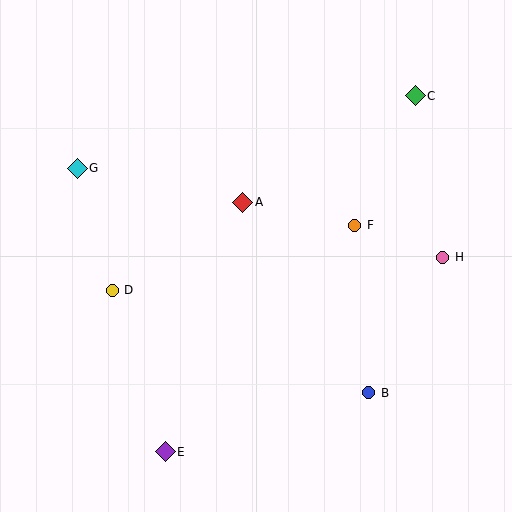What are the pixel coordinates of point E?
Point E is at (165, 452).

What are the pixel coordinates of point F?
Point F is at (355, 225).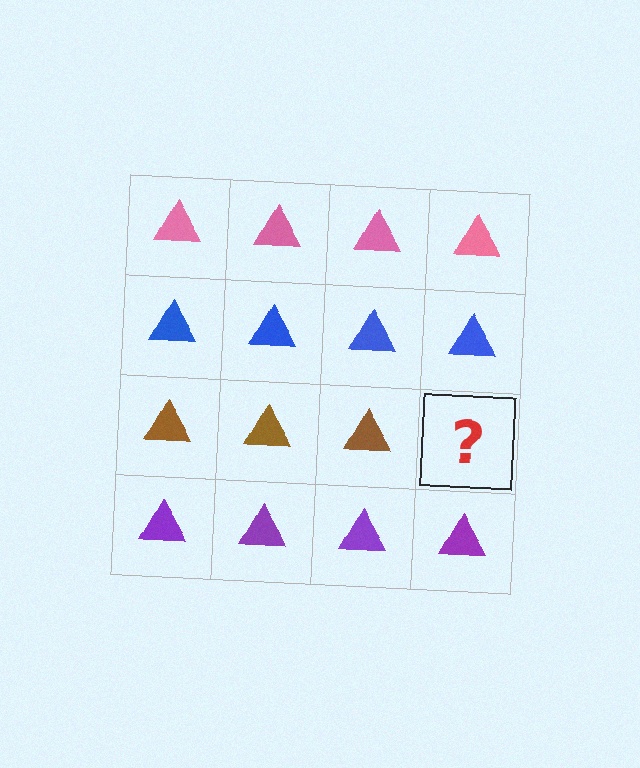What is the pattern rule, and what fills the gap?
The rule is that each row has a consistent color. The gap should be filled with a brown triangle.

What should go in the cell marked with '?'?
The missing cell should contain a brown triangle.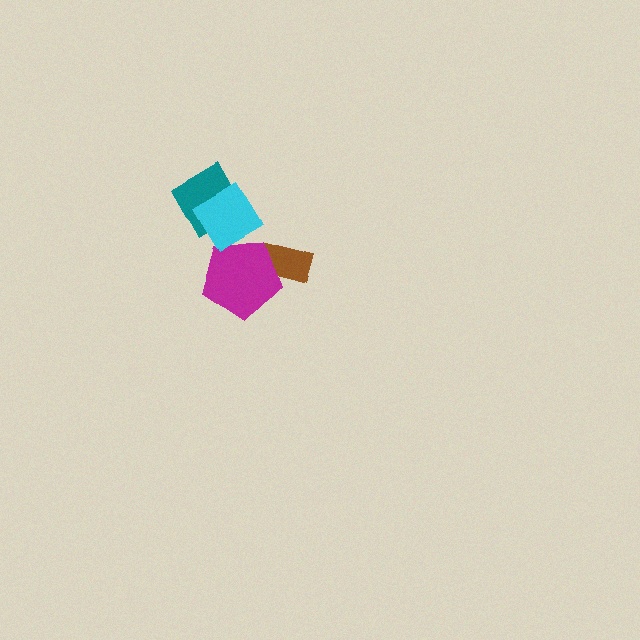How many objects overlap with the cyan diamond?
2 objects overlap with the cyan diamond.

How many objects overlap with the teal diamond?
1 object overlaps with the teal diamond.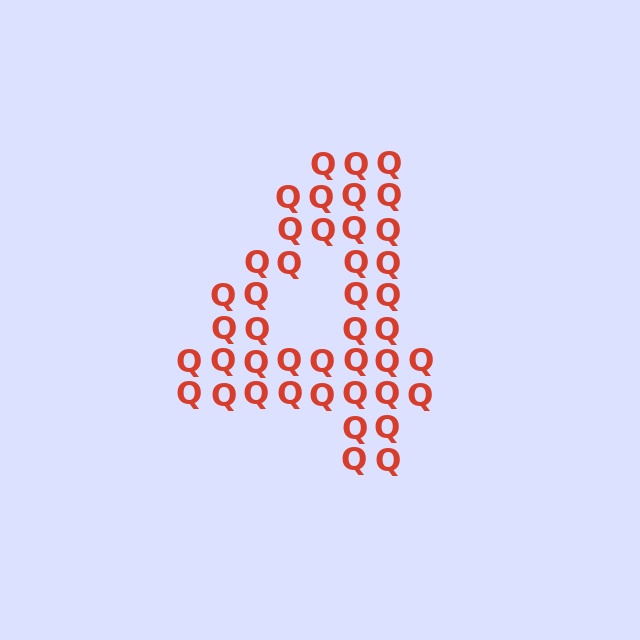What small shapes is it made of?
It is made of small letter Q's.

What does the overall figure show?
The overall figure shows the digit 4.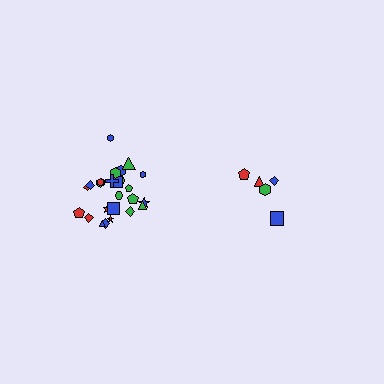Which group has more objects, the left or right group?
The left group.